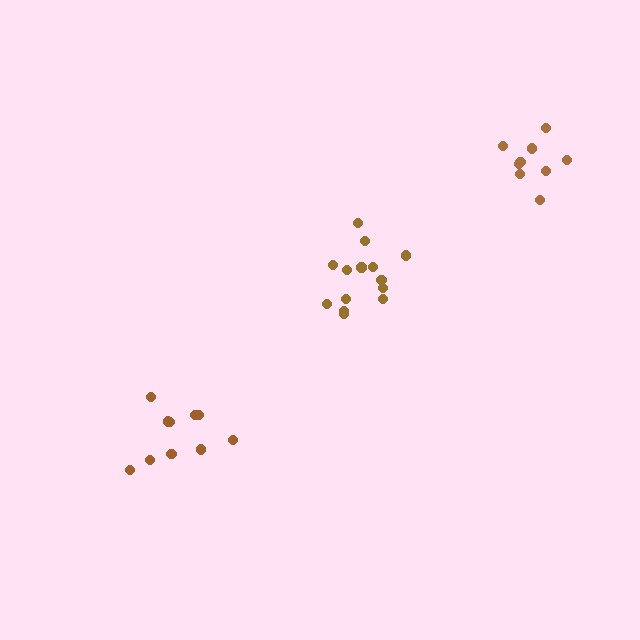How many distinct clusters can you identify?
There are 3 distinct clusters.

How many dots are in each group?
Group 1: 14 dots, Group 2: 11 dots, Group 3: 9 dots (34 total).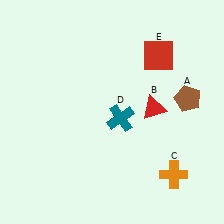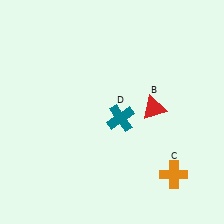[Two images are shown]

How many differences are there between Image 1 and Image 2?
There are 2 differences between the two images.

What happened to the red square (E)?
The red square (E) was removed in Image 2. It was in the top-right area of Image 1.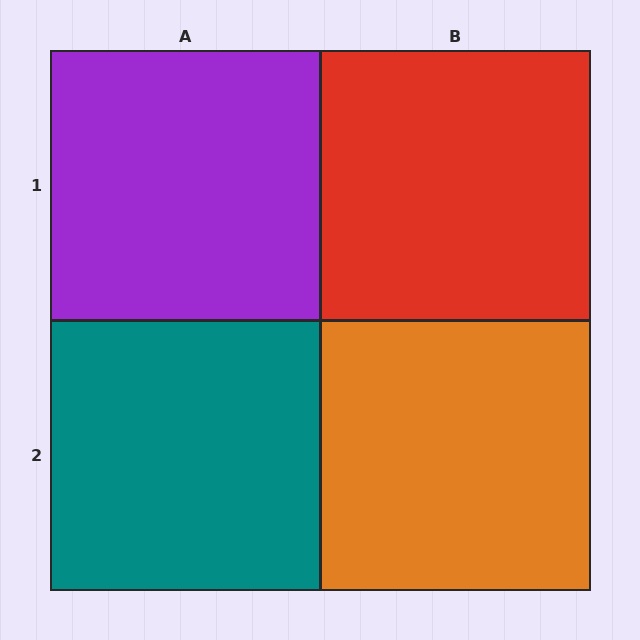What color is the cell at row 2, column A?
Teal.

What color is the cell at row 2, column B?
Orange.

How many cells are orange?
1 cell is orange.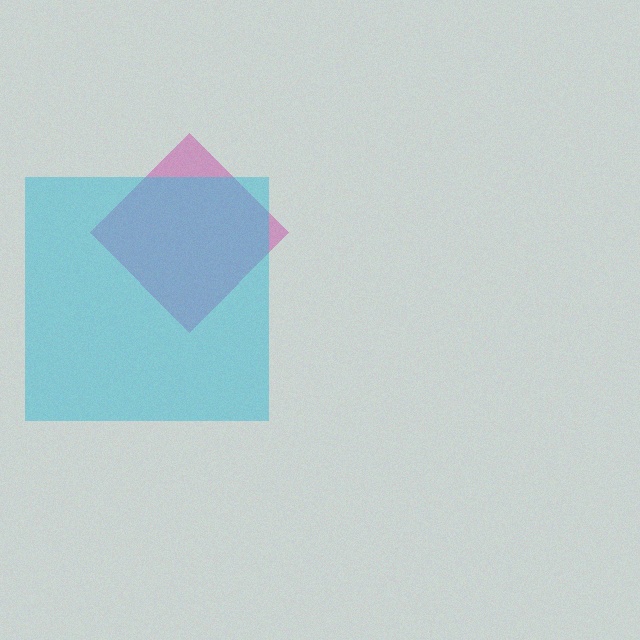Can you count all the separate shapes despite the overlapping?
Yes, there are 2 separate shapes.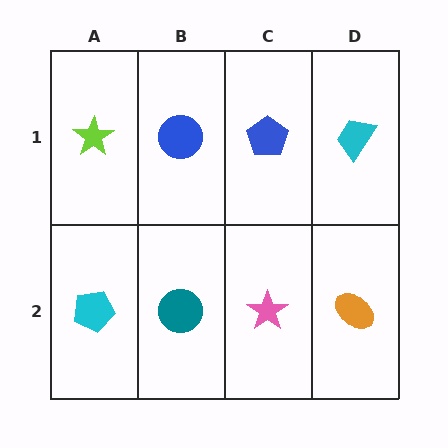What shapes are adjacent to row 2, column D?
A cyan trapezoid (row 1, column D), a pink star (row 2, column C).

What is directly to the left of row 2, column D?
A pink star.